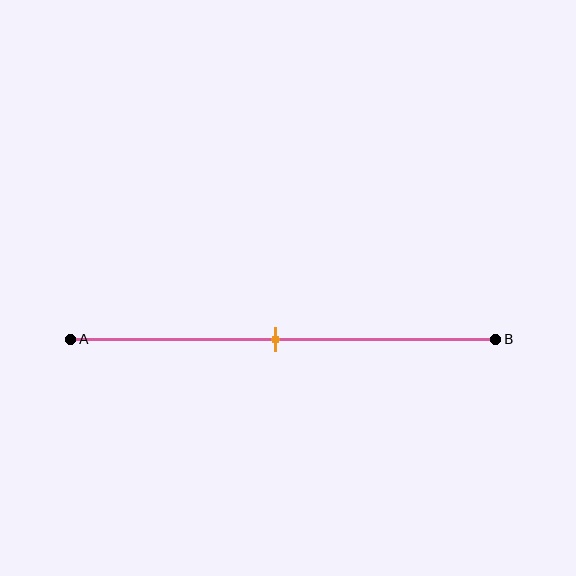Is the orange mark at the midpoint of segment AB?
Yes, the mark is approximately at the midpoint.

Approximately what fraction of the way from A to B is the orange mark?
The orange mark is approximately 50% of the way from A to B.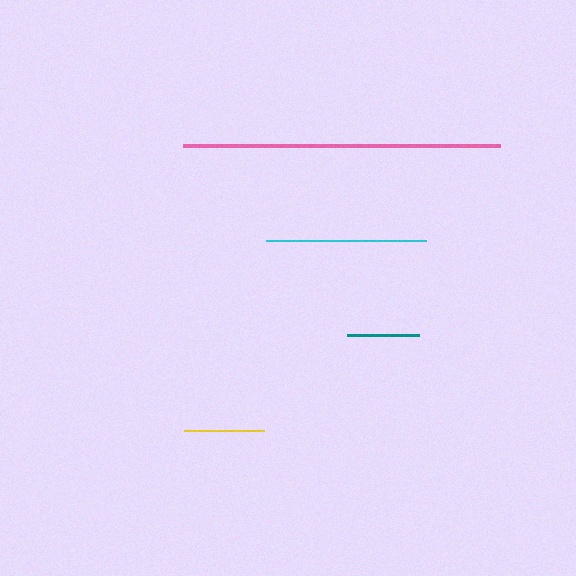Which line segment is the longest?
The pink line is the longest at approximately 317 pixels.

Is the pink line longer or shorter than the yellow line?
The pink line is longer than the yellow line.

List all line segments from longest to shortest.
From longest to shortest: pink, cyan, yellow, teal.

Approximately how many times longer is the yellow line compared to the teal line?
The yellow line is approximately 1.1 times the length of the teal line.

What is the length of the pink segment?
The pink segment is approximately 317 pixels long.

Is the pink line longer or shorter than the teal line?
The pink line is longer than the teal line.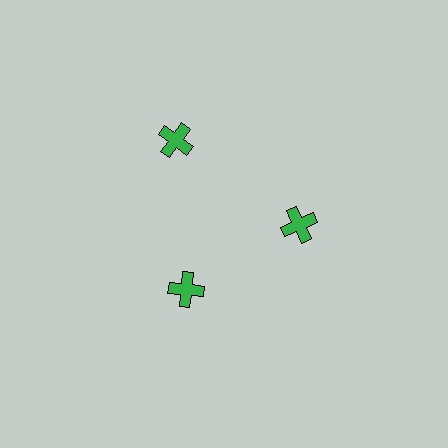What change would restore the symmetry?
The symmetry would be restored by moving it inward, back onto the ring so that all 3 crosses sit at equal angles and equal distance from the center.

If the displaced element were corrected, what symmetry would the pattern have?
It would have 3-fold rotational symmetry — the pattern would map onto itself every 120 degrees.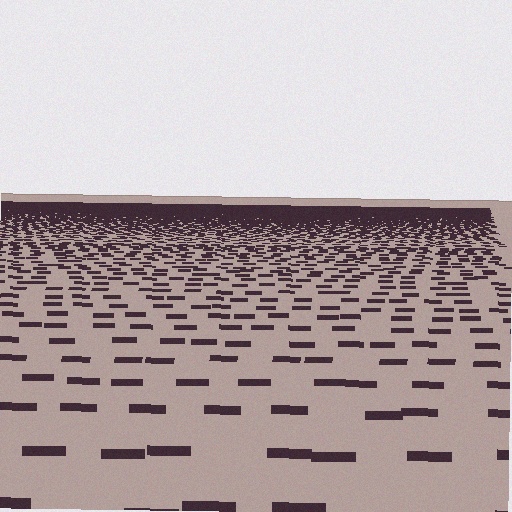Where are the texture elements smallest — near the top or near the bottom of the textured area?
Near the top.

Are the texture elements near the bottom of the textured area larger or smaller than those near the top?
Larger. Near the bottom, elements are closer to the viewer and appear at a bigger on-screen size.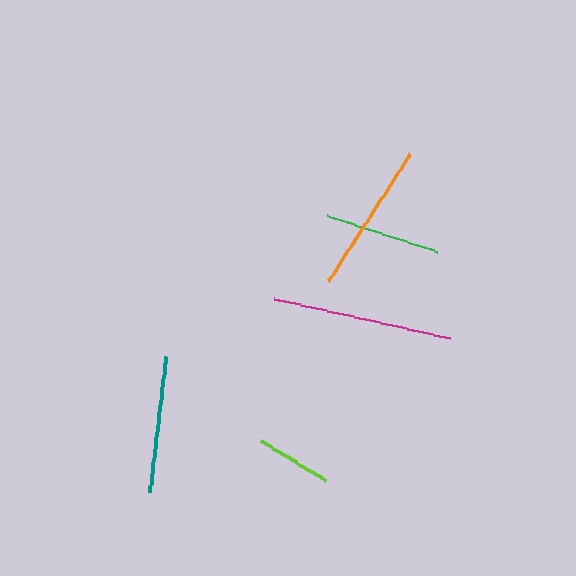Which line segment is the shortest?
The lime line is the shortest at approximately 75 pixels.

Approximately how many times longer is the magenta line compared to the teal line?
The magenta line is approximately 1.3 times the length of the teal line.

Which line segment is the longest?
The magenta line is the longest at approximately 181 pixels.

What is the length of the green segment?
The green segment is approximately 117 pixels long.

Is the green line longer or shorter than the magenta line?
The magenta line is longer than the green line.